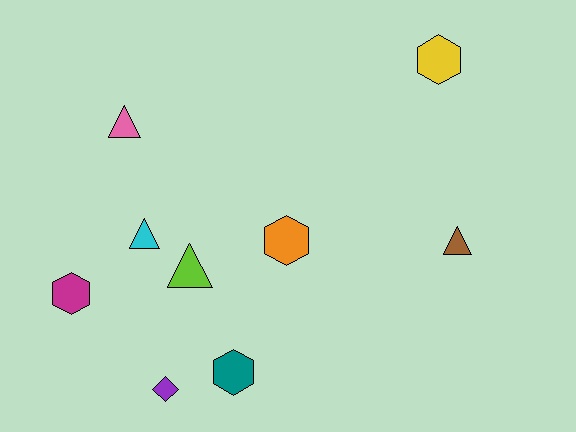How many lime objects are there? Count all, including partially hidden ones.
There is 1 lime object.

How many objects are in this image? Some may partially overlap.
There are 9 objects.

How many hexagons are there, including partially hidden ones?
There are 4 hexagons.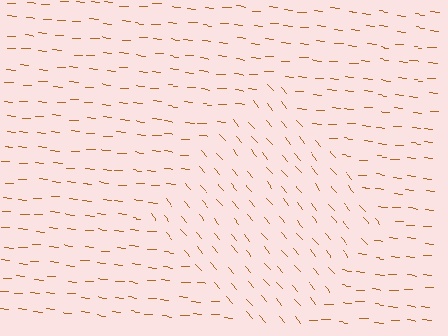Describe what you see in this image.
The image is filled with small brown line segments. A diamond region in the image has lines oriented differently from the surrounding lines, creating a visible texture boundary.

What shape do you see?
I see a diamond.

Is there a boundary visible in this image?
Yes, there is a texture boundary formed by a change in line orientation.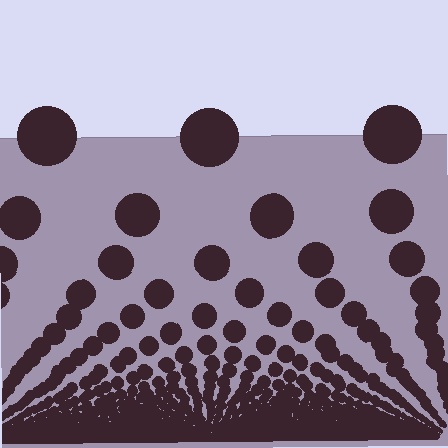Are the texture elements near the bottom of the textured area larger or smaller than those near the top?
Smaller. The gradient is inverted — elements near the bottom are smaller and denser.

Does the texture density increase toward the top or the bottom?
Density increases toward the bottom.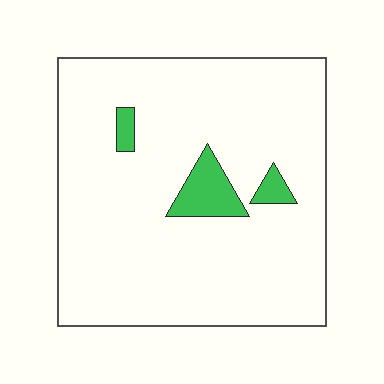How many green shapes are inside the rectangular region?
3.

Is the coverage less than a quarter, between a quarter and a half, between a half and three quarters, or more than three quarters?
Less than a quarter.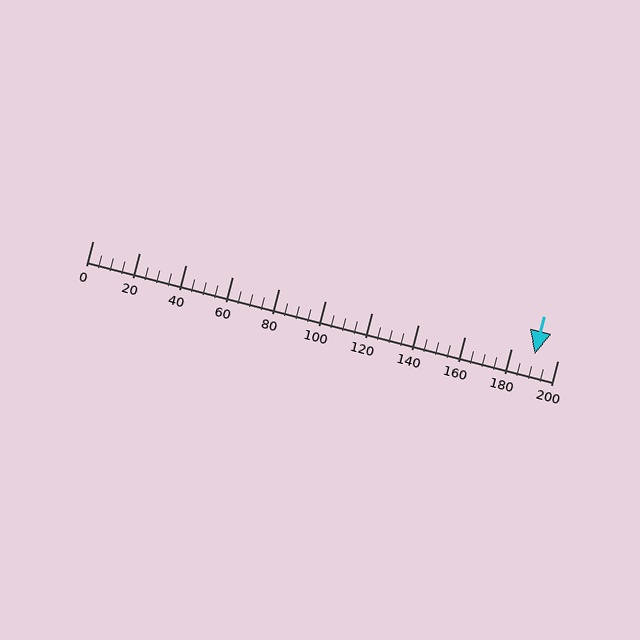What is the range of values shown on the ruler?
The ruler shows values from 0 to 200.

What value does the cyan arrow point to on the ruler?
The cyan arrow points to approximately 190.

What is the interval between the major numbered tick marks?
The major tick marks are spaced 20 units apart.